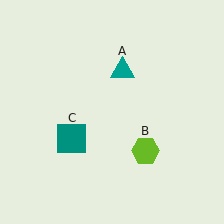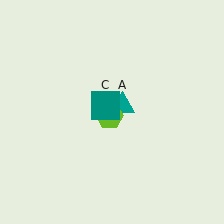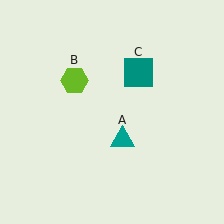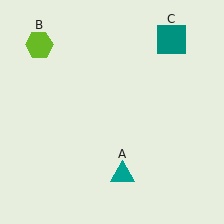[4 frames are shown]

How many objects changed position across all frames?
3 objects changed position: teal triangle (object A), lime hexagon (object B), teal square (object C).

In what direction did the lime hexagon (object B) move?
The lime hexagon (object B) moved up and to the left.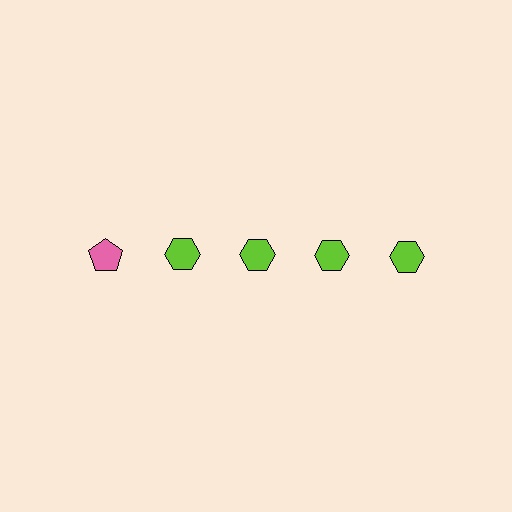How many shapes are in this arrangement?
There are 5 shapes arranged in a grid pattern.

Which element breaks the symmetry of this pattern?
The pink pentagon in the top row, leftmost column breaks the symmetry. All other shapes are lime hexagons.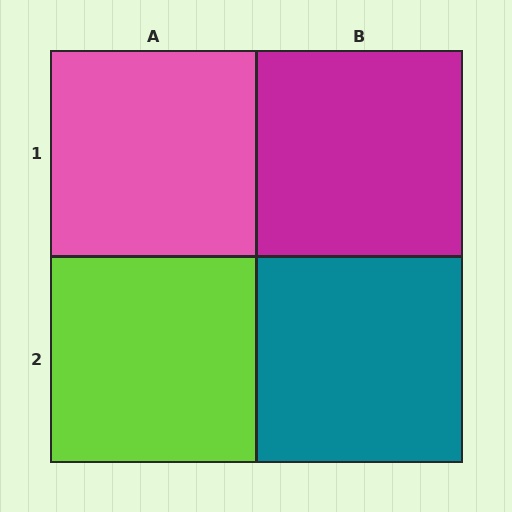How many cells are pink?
1 cell is pink.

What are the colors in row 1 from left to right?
Pink, magenta.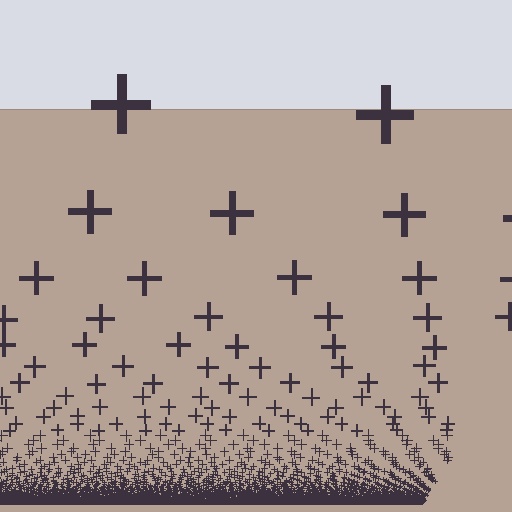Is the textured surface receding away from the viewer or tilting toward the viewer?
The surface appears to tilt toward the viewer. Texture elements get larger and sparser toward the top.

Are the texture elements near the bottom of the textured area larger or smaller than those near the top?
Smaller. The gradient is inverted — elements near the bottom are smaller and denser.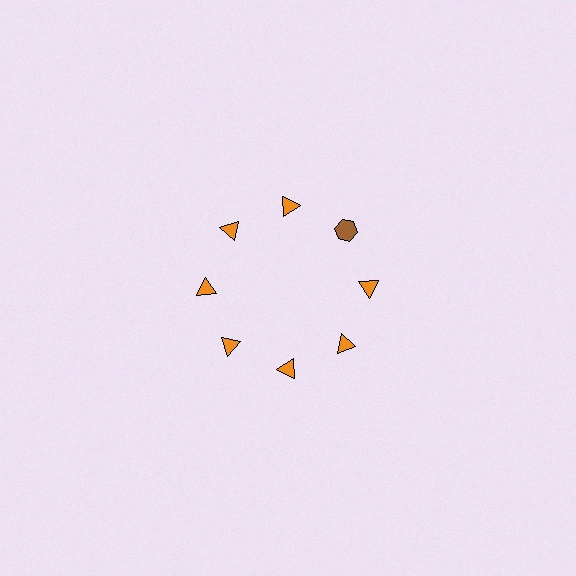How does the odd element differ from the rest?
It differs in both color (brown instead of orange) and shape (hexagon instead of triangle).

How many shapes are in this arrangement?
There are 8 shapes arranged in a ring pattern.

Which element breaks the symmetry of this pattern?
The brown hexagon at roughly the 2 o'clock position breaks the symmetry. All other shapes are orange triangles.